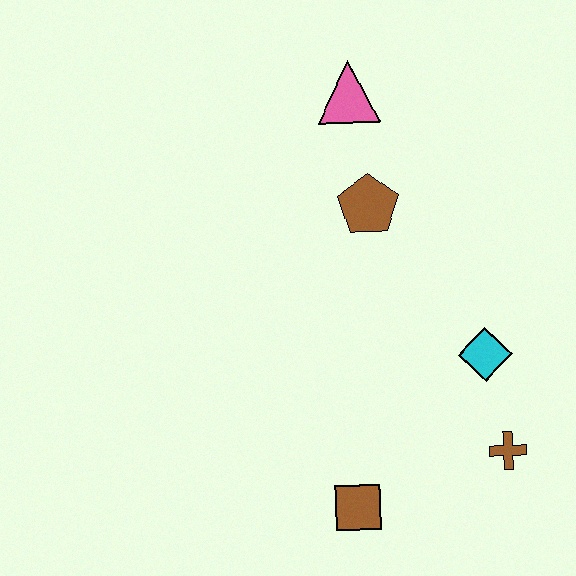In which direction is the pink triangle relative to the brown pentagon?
The pink triangle is above the brown pentagon.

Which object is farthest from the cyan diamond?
The pink triangle is farthest from the cyan diamond.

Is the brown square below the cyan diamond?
Yes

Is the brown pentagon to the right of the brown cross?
No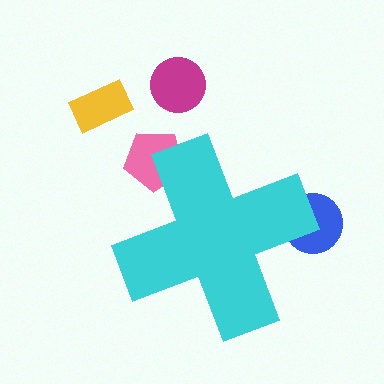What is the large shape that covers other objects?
A cyan cross.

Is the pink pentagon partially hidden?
Yes, the pink pentagon is partially hidden behind the cyan cross.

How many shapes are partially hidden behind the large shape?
2 shapes are partially hidden.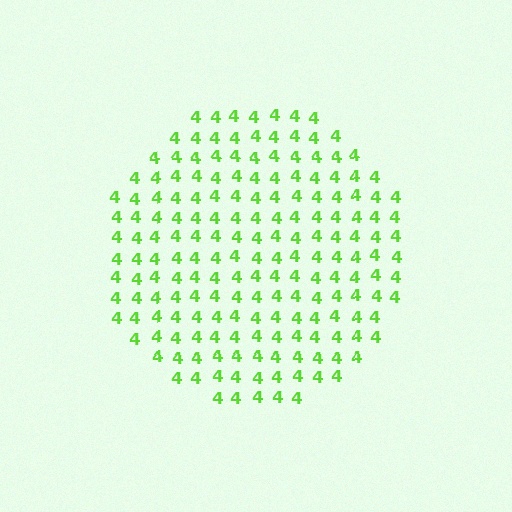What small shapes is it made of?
It is made of small digit 4's.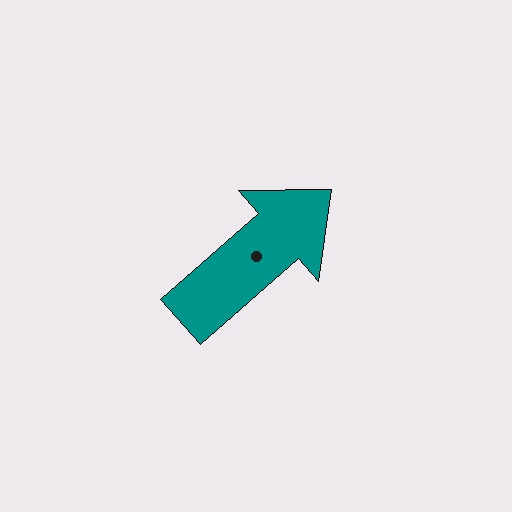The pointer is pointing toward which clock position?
Roughly 2 o'clock.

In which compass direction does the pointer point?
Northeast.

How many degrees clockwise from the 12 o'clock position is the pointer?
Approximately 49 degrees.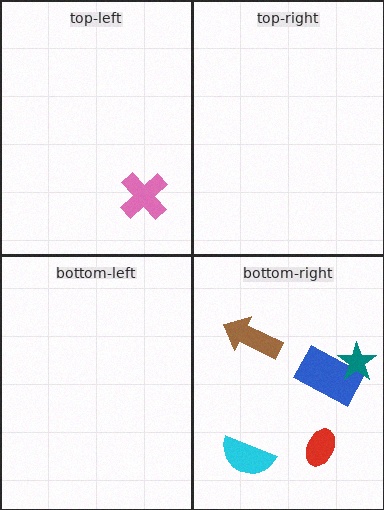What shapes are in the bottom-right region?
The blue rectangle, the cyan semicircle, the brown arrow, the red ellipse, the teal star.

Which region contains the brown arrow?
The bottom-right region.